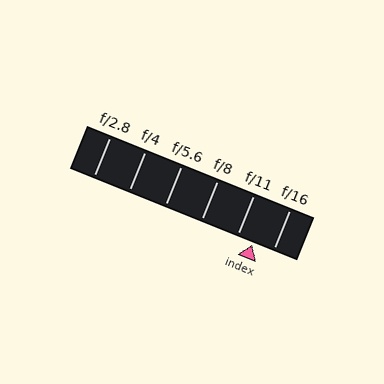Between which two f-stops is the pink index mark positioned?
The index mark is between f/11 and f/16.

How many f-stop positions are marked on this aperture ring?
There are 6 f-stop positions marked.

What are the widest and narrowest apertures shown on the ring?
The widest aperture shown is f/2.8 and the narrowest is f/16.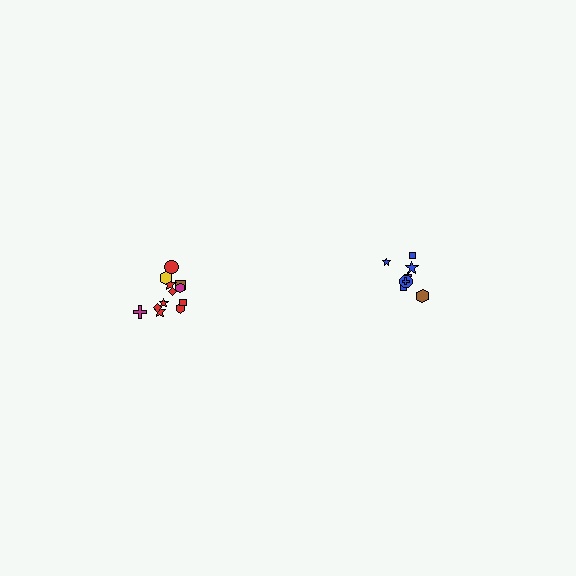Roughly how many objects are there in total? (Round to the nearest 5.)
Roughly 20 objects in total.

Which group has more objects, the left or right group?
The left group.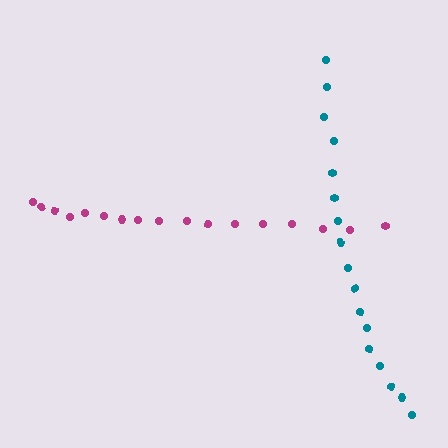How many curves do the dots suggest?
There are 2 distinct paths.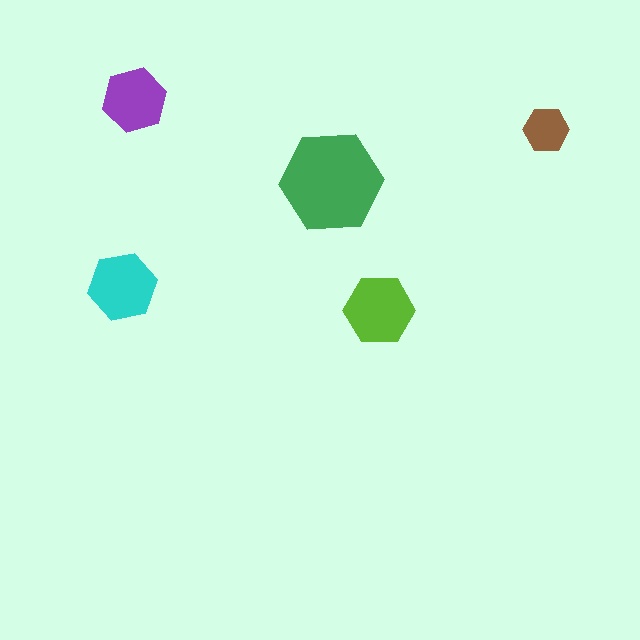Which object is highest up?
The purple hexagon is topmost.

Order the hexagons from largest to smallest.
the green one, the lime one, the cyan one, the purple one, the brown one.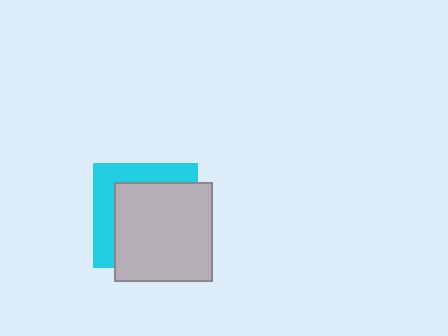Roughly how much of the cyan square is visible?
A small part of it is visible (roughly 33%).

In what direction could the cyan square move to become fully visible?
The cyan square could move toward the upper-left. That would shift it out from behind the light gray square entirely.